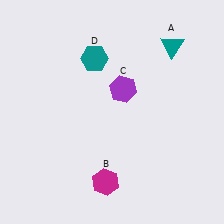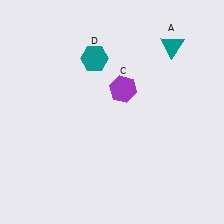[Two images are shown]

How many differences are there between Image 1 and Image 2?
There is 1 difference between the two images.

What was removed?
The magenta hexagon (B) was removed in Image 2.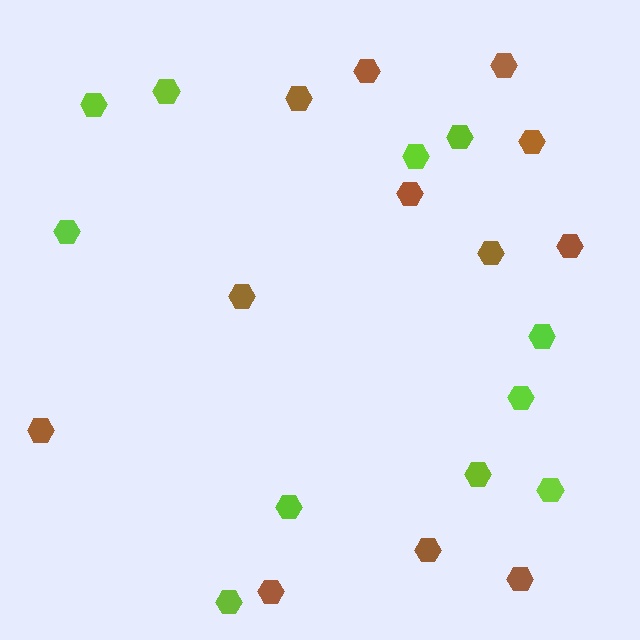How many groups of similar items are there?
There are 2 groups: one group of lime hexagons (11) and one group of brown hexagons (12).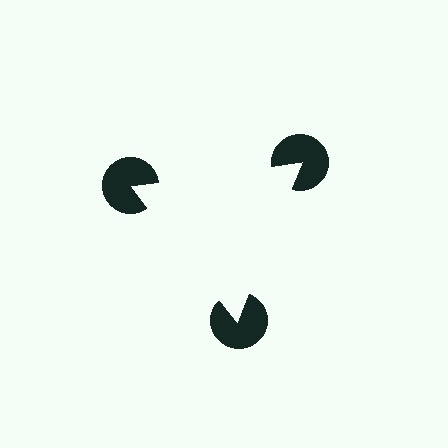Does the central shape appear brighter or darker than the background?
It typically appears slightly brighter than the background, even though no actual brightness change is drawn.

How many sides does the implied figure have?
3 sides.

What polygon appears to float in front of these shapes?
An illusory triangle — its edges are inferred from the aligned wedge cuts in the pac-man discs, not physically drawn.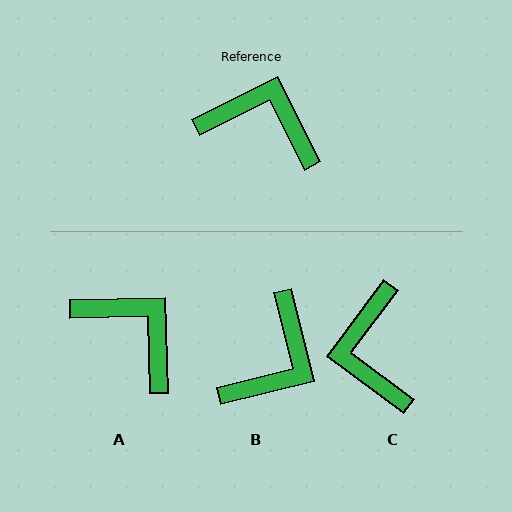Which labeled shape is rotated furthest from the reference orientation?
C, about 117 degrees away.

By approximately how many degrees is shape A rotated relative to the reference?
Approximately 25 degrees clockwise.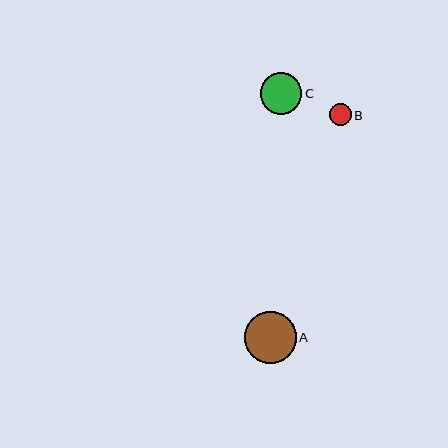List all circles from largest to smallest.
From largest to smallest: A, C, B.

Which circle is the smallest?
Circle B is the smallest with a size of approximately 22 pixels.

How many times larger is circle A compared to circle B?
Circle A is approximately 2.4 times the size of circle B.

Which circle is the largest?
Circle A is the largest with a size of approximately 52 pixels.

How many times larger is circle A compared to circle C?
Circle A is approximately 1.2 times the size of circle C.